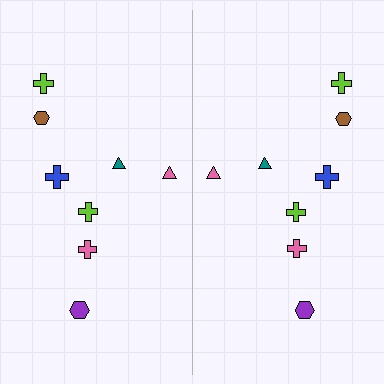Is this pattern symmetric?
Yes, this pattern has bilateral (reflection) symmetry.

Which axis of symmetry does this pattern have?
The pattern has a vertical axis of symmetry running through the center of the image.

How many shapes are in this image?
There are 16 shapes in this image.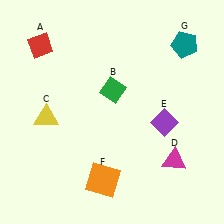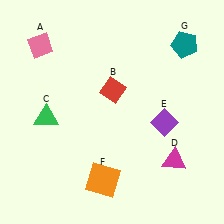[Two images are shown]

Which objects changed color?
A changed from red to pink. B changed from green to red. C changed from yellow to green.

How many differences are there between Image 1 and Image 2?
There are 3 differences between the two images.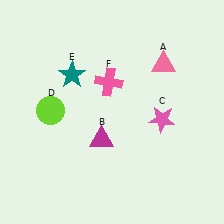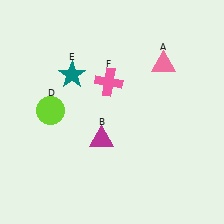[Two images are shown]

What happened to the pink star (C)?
The pink star (C) was removed in Image 2. It was in the bottom-right area of Image 1.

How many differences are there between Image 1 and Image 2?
There is 1 difference between the two images.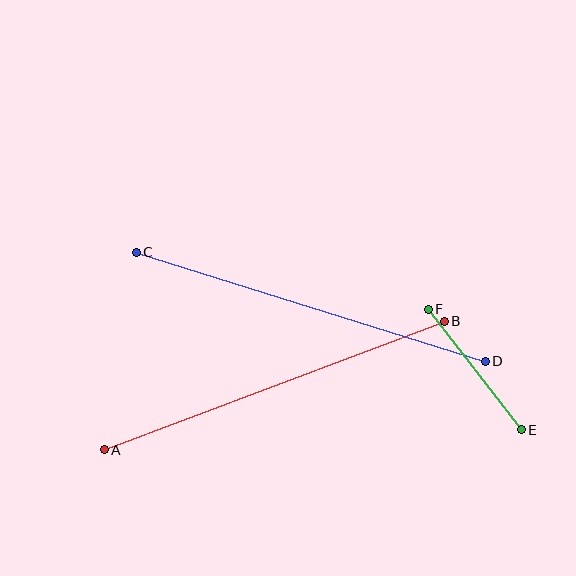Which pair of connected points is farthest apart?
Points C and D are farthest apart.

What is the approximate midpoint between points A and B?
The midpoint is at approximately (274, 385) pixels.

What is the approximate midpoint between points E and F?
The midpoint is at approximately (475, 369) pixels.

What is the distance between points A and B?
The distance is approximately 364 pixels.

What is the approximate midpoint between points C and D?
The midpoint is at approximately (311, 307) pixels.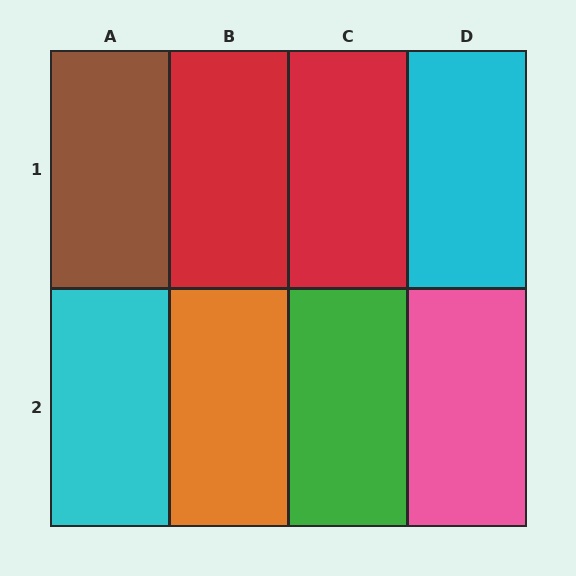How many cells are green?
1 cell is green.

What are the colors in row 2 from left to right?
Cyan, orange, green, pink.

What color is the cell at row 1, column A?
Brown.